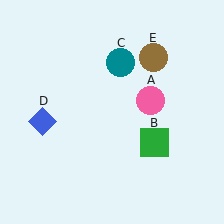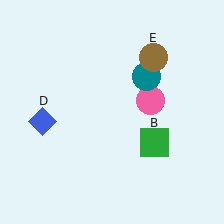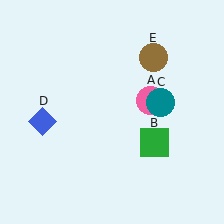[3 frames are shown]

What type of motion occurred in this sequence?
The teal circle (object C) rotated clockwise around the center of the scene.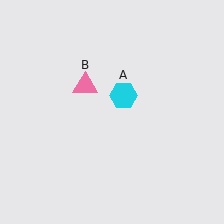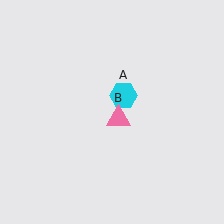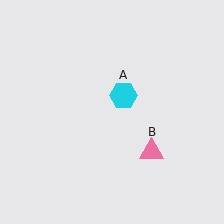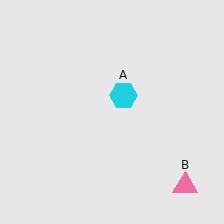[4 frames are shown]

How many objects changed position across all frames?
1 object changed position: pink triangle (object B).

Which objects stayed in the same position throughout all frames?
Cyan hexagon (object A) remained stationary.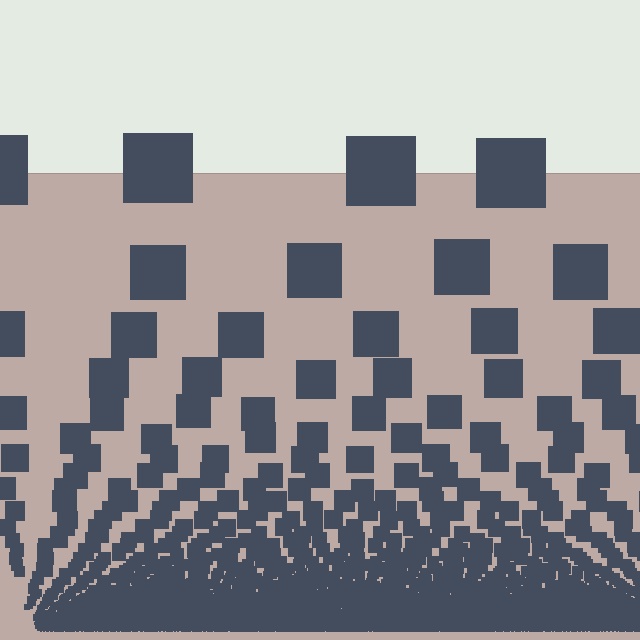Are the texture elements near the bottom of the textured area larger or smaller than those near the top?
Smaller. The gradient is inverted — elements near the bottom are smaller and denser.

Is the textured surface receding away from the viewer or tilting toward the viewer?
The surface appears to tilt toward the viewer. Texture elements get larger and sparser toward the top.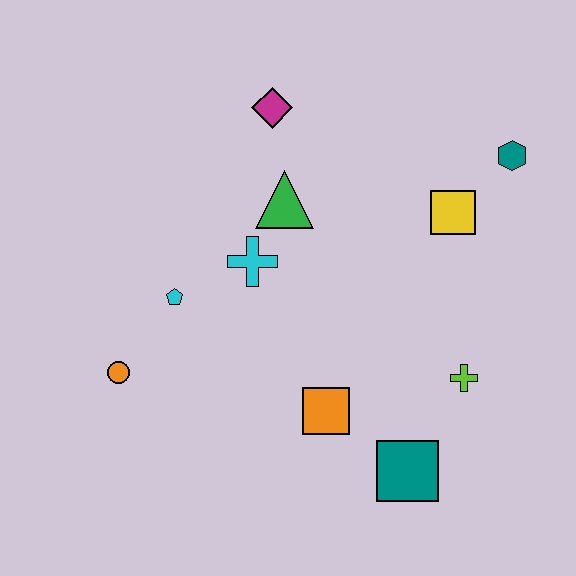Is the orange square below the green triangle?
Yes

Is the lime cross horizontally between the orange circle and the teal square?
No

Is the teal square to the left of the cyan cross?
No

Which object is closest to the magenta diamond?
The green triangle is closest to the magenta diamond.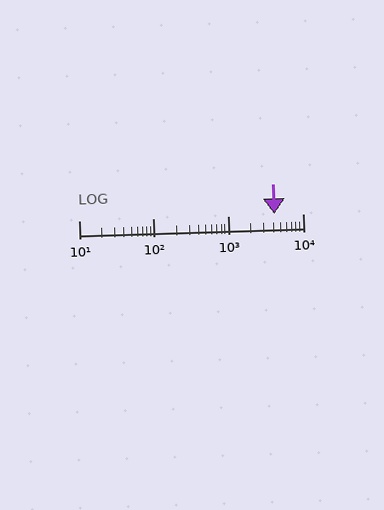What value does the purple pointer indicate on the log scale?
The pointer indicates approximately 4200.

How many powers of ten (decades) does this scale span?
The scale spans 3 decades, from 10 to 10000.